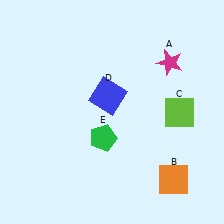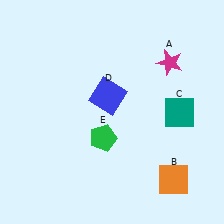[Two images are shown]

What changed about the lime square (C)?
In Image 1, C is lime. In Image 2, it changed to teal.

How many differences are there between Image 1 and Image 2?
There is 1 difference between the two images.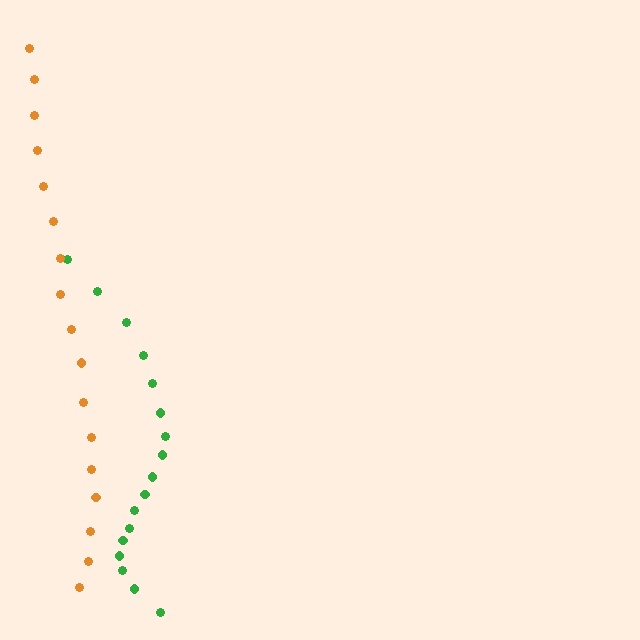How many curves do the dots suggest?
There are 2 distinct paths.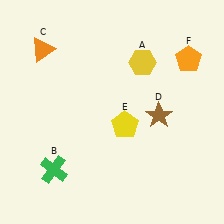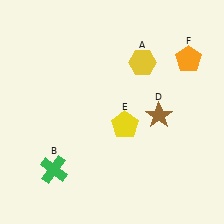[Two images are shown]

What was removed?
The orange triangle (C) was removed in Image 2.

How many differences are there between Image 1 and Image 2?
There is 1 difference between the two images.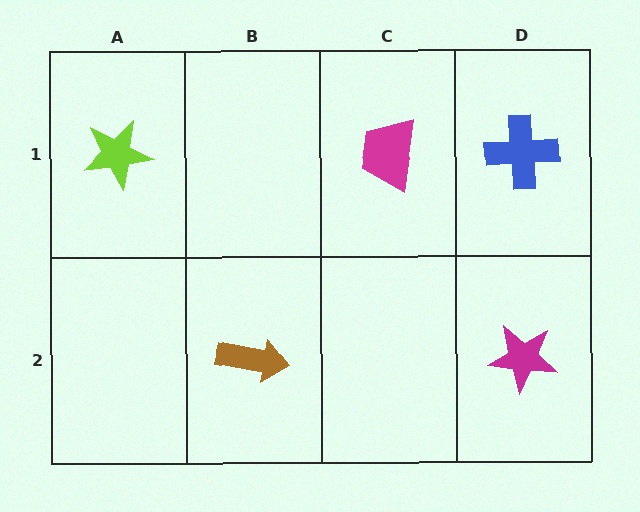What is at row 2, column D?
A magenta star.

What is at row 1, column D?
A blue cross.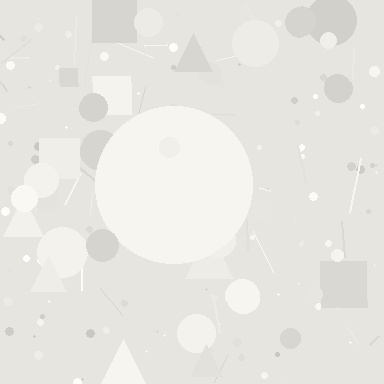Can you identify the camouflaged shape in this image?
The camouflaged shape is a circle.